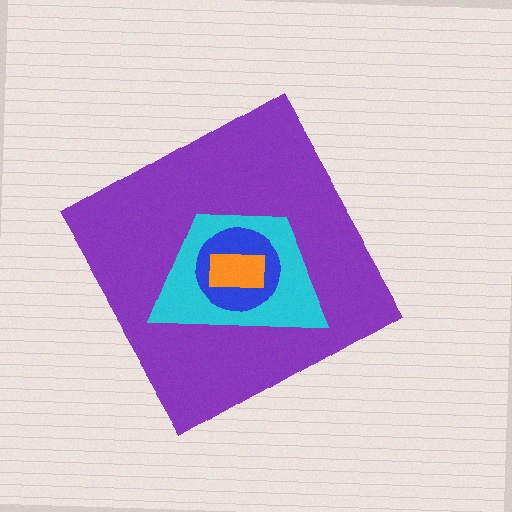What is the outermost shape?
The purple diamond.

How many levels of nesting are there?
4.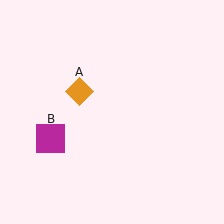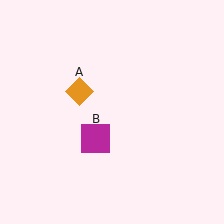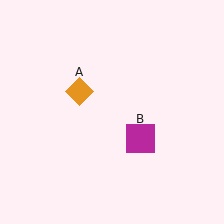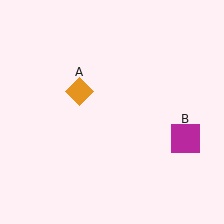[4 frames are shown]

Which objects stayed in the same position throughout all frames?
Orange diamond (object A) remained stationary.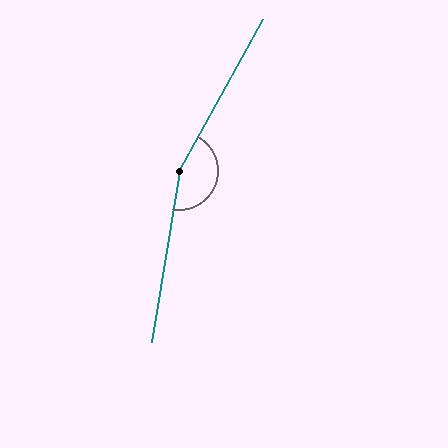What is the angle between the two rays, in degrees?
Approximately 160 degrees.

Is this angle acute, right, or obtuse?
It is obtuse.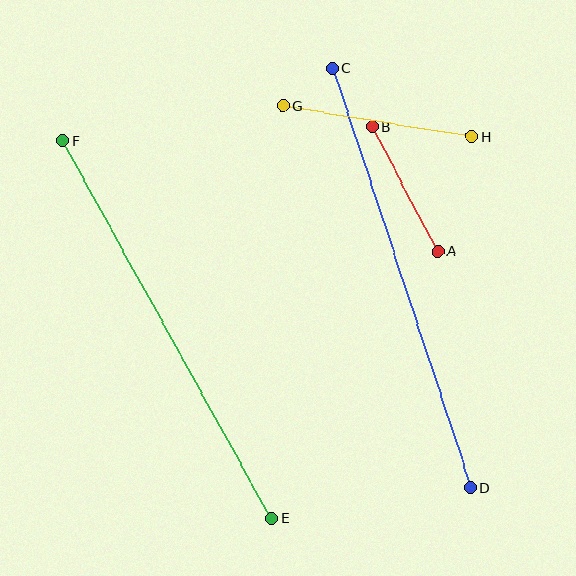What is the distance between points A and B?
The distance is approximately 141 pixels.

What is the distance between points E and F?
The distance is approximately 431 pixels.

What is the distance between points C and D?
The distance is approximately 442 pixels.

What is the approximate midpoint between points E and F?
The midpoint is at approximately (167, 329) pixels.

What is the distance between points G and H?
The distance is approximately 192 pixels.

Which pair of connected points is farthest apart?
Points C and D are farthest apart.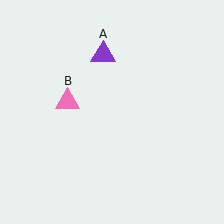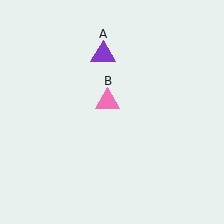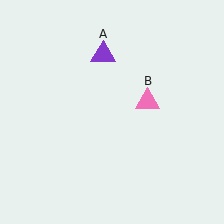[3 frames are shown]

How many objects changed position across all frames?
1 object changed position: pink triangle (object B).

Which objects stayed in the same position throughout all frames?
Purple triangle (object A) remained stationary.